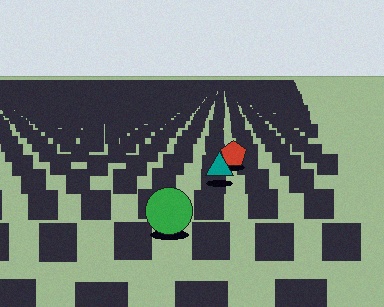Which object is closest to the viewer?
The green circle is closest. The texture marks near it are larger and more spread out.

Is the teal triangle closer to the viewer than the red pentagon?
Yes. The teal triangle is closer — you can tell from the texture gradient: the ground texture is coarser near it.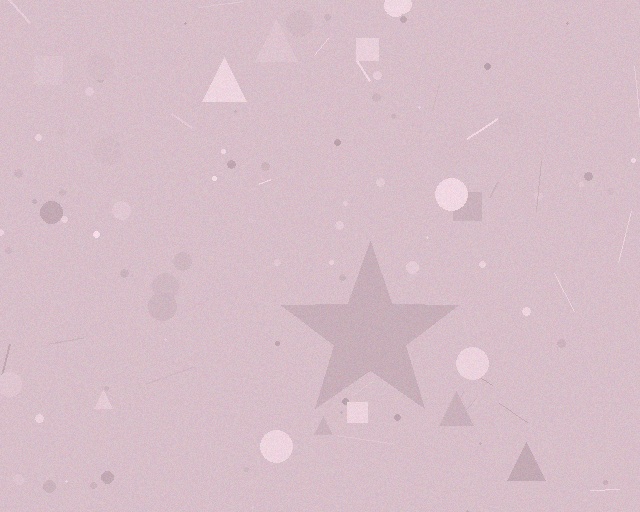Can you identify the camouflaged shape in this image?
The camouflaged shape is a star.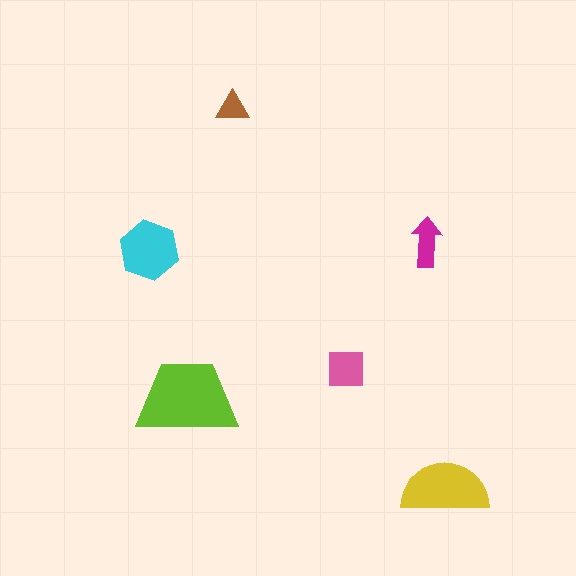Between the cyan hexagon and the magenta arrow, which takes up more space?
The cyan hexagon.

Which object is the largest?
The lime trapezoid.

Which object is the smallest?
The brown triangle.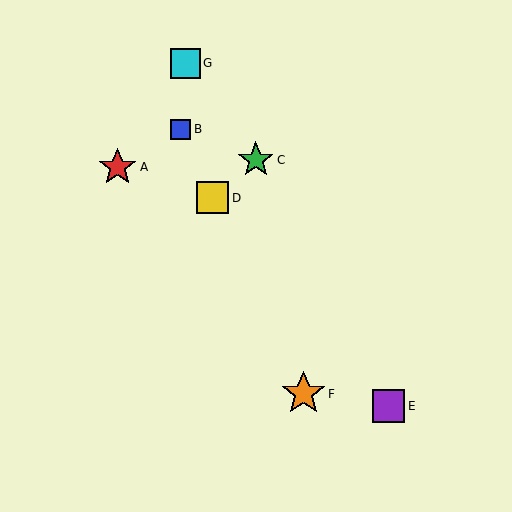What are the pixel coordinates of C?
Object C is at (256, 160).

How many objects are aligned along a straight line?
3 objects (B, D, F) are aligned along a straight line.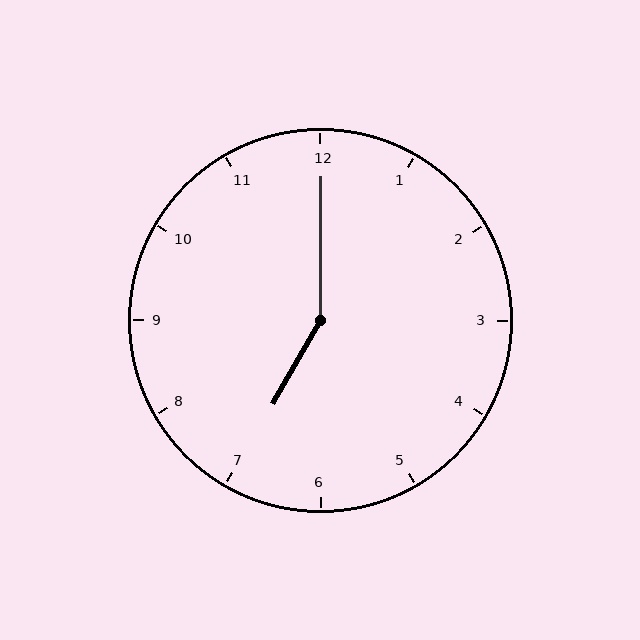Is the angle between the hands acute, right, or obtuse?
It is obtuse.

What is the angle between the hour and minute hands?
Approximately 150 degrees.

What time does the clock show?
7:00.